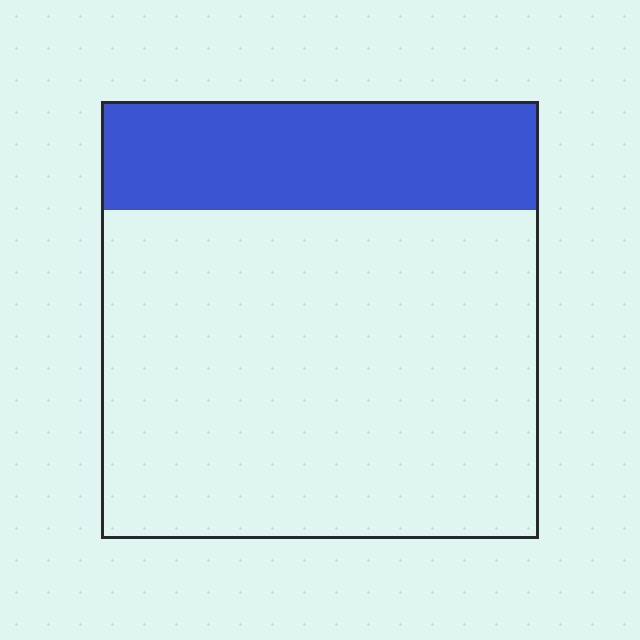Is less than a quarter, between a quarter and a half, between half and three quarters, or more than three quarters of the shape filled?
Less than a quarter.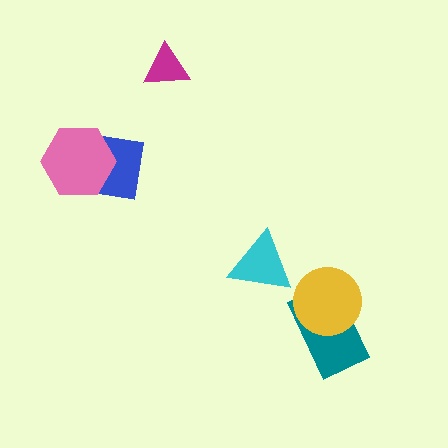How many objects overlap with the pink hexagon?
1 object overlaps with the pink hexagon.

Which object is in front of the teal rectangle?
The yellow circle is in front of the teal rectangle.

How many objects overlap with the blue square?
1 object overlaps with the blue square.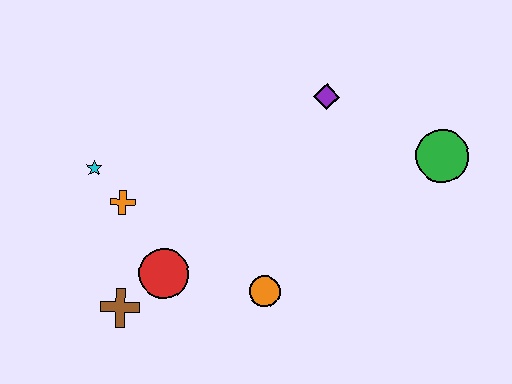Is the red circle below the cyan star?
Yes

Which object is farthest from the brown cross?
The green circle is farthest from the brown cross.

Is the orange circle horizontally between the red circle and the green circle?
Yes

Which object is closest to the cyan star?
The orange cross is closest to the cyan star.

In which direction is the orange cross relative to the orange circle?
The orange cross is to the left of the orange circle.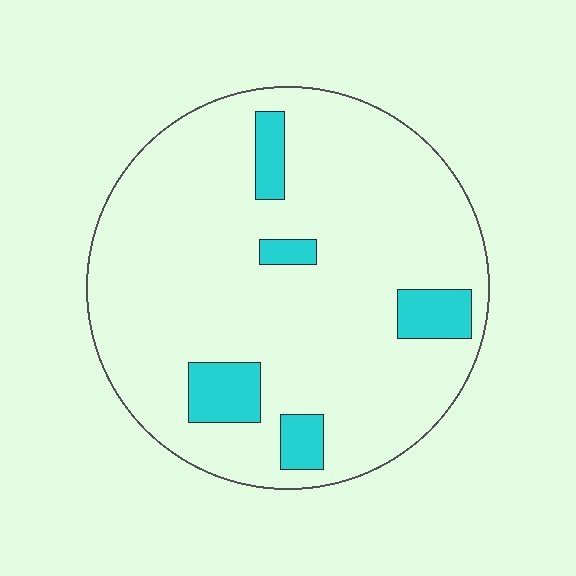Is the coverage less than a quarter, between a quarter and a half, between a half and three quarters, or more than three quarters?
Less than a quarter.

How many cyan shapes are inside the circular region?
5.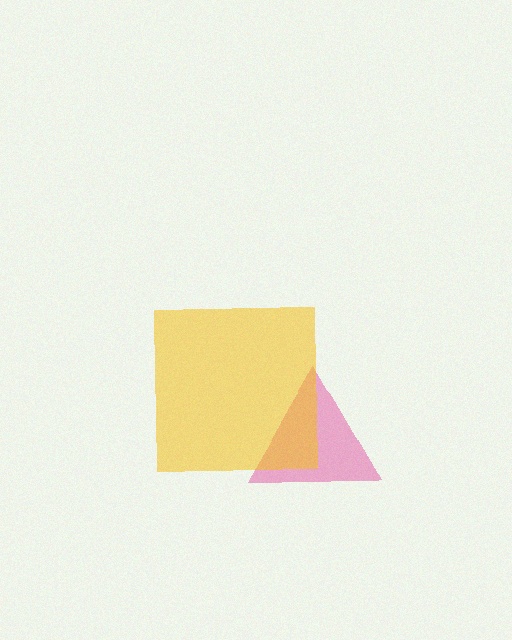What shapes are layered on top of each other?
The layered shapes are: a pink triangle, a yellow square.